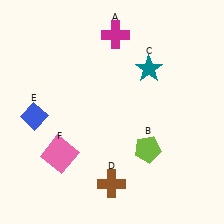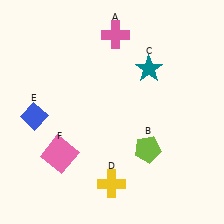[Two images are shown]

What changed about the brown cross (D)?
In Image 1, D is brown. In Image 2, it changed to yellow.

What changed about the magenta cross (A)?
In Image 1, A is magenta. In Image 2, it changed to pink.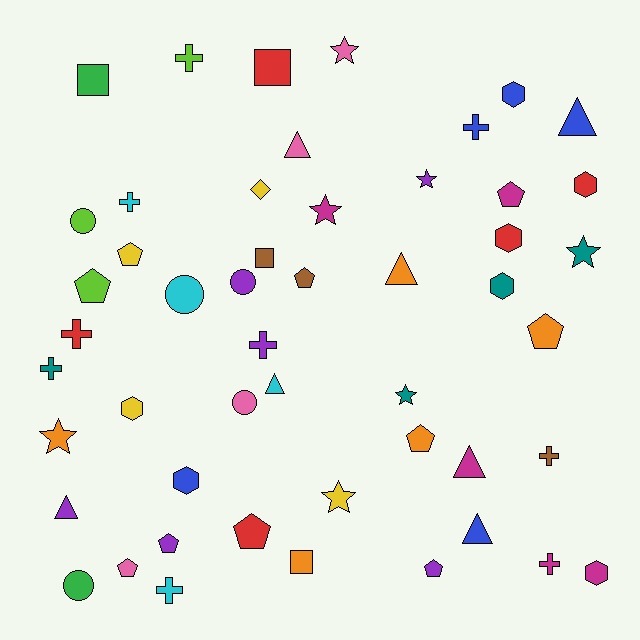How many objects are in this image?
There are 50 objects.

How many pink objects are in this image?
There are 4 pink objects.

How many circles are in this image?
There are 5 circles.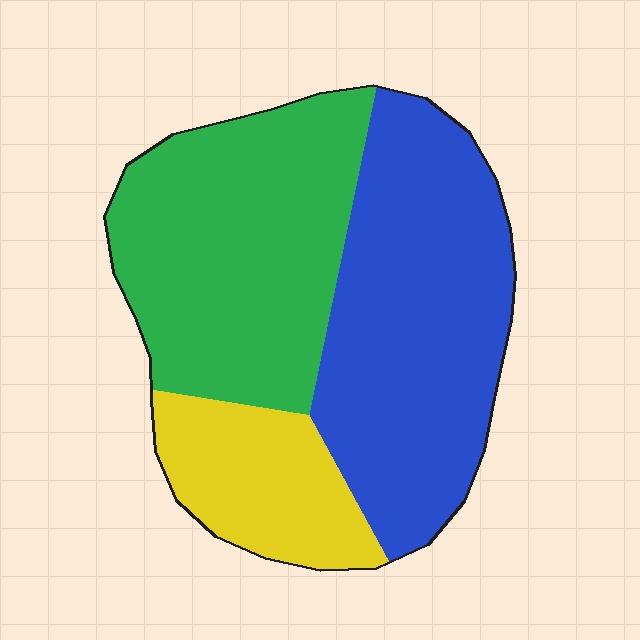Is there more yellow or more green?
Green.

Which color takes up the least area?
Yellow, at roughly 15%.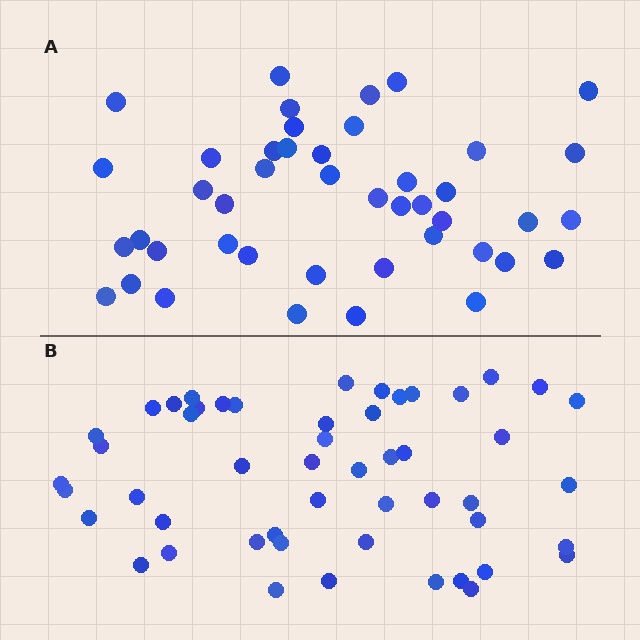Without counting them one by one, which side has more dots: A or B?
Region B (the bottom region) has more dots.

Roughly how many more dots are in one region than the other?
Region B has roughly 8 or so more dots than region A.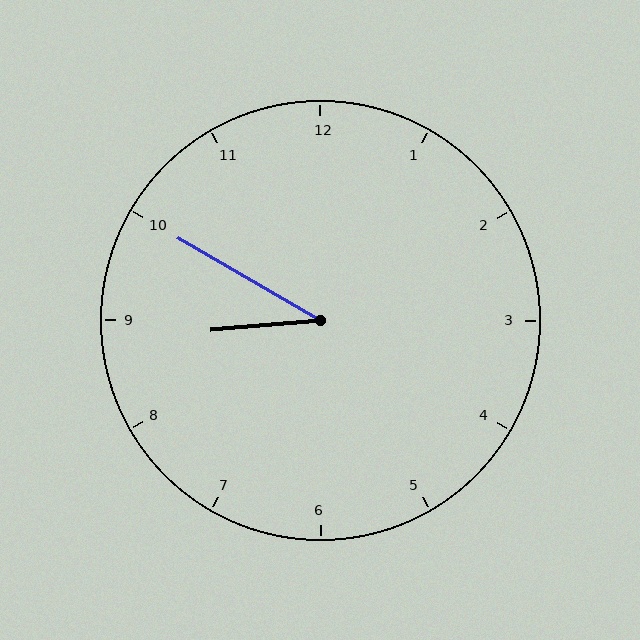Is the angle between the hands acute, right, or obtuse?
It is acute.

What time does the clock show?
8:50.